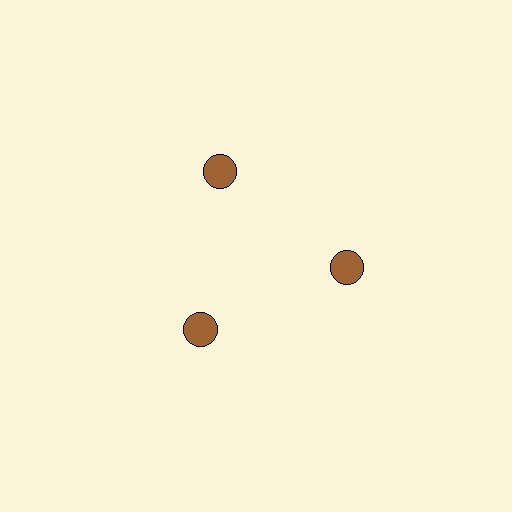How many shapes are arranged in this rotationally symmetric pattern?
There are 3 shapes, arranged in 3 groups of 1.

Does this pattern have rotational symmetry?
Yes, this pattern has 3-fold rotational symmetry. It looks the same after rotating 120 degrees around the center.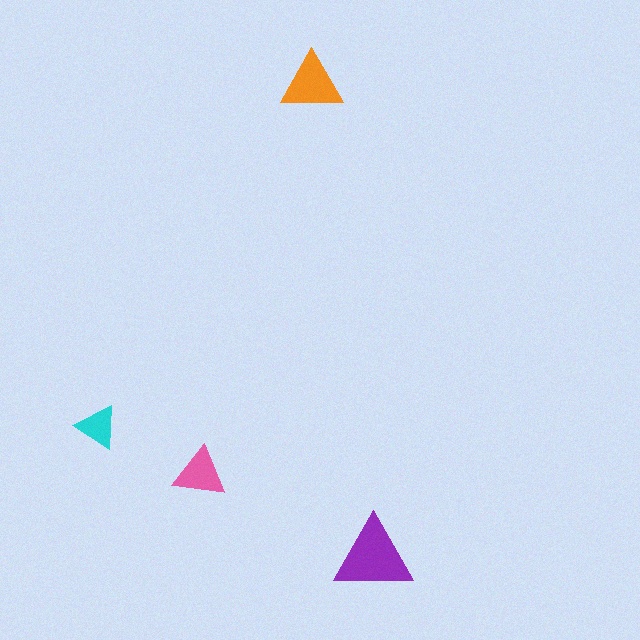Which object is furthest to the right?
The purple triangle is rightmost.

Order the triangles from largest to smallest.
the purple one, the orange one, the pink one, the cyan one.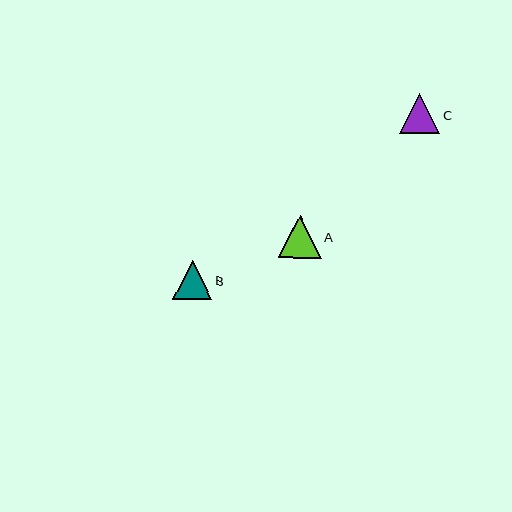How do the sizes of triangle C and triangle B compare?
Triangle C and triangle B are approximately the same size.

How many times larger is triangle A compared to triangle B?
Triangle A is approximately 1.1 times the size of triangle B.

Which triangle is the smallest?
Triangle B is the smallest with a size of approximately 39 pixels.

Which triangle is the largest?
Triangle A is the largest with a size of approximately 43 pixels.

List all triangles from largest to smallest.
From largest to smallest: A, C, B.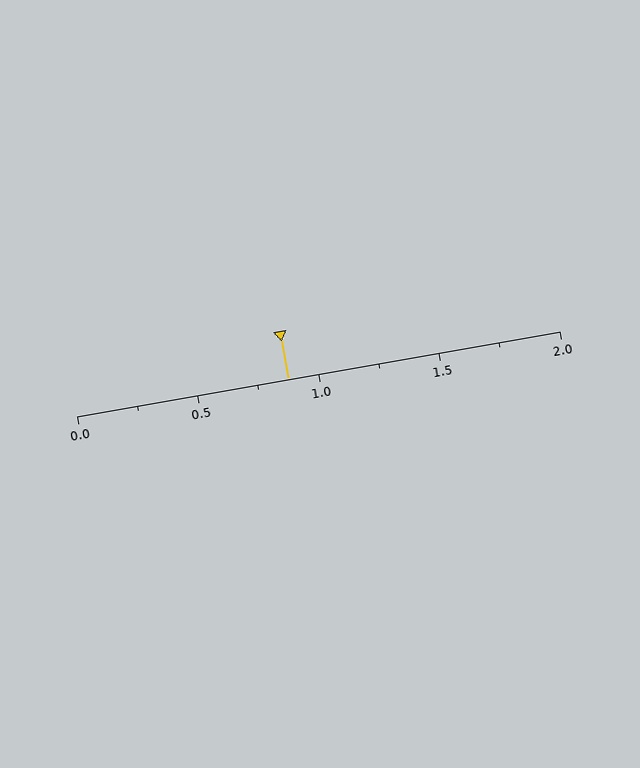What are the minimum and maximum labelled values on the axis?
The axis runs from 0.0 to 2.0.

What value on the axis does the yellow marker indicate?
The marker indicates approximately 0.88.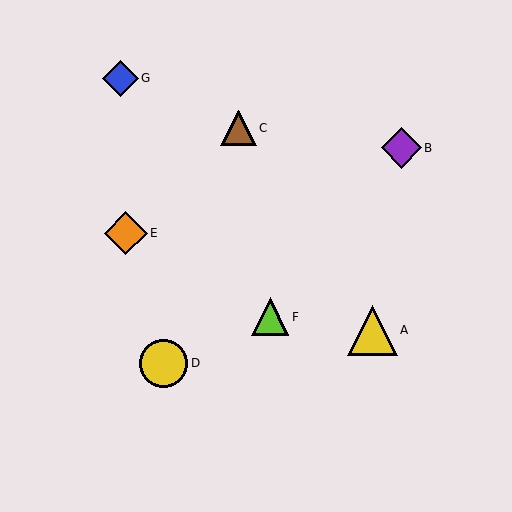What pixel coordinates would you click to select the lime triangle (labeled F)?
Click at (270, 317) to select the lime triangle F.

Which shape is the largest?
The yellow triangle (labeled A) is the largest.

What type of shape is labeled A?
Shape A is a yellow triangle.